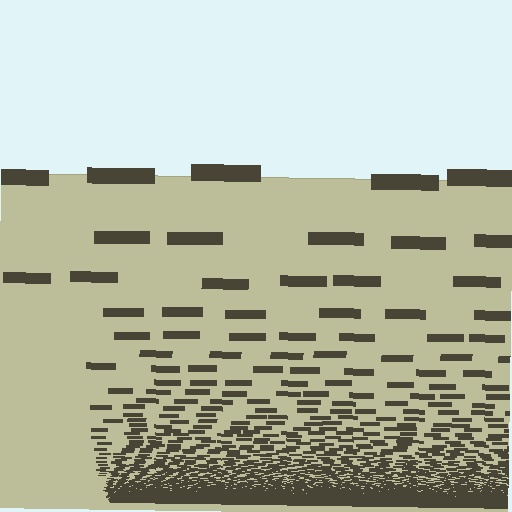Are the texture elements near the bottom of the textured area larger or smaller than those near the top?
Smaller. The gradient is inverted — elements near the bottom are smaller and denser.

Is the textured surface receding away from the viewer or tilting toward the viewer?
The surface appears to tilt toward the viewer. Texture elements get larger and sparser toward the top.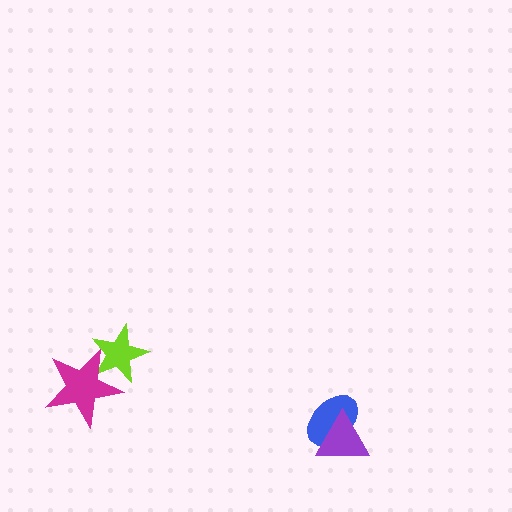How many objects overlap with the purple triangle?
1 object overlaps with the purple triangle.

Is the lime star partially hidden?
Yes, it is partially covered by another shape.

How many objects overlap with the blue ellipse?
1 object overlaps with the blue ellipse.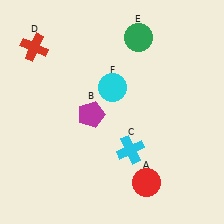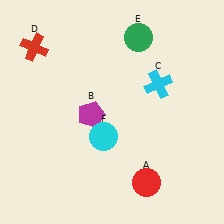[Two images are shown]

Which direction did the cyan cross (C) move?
The cyan cross (C) moved up.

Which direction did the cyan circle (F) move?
The cyan circle (F) moved down.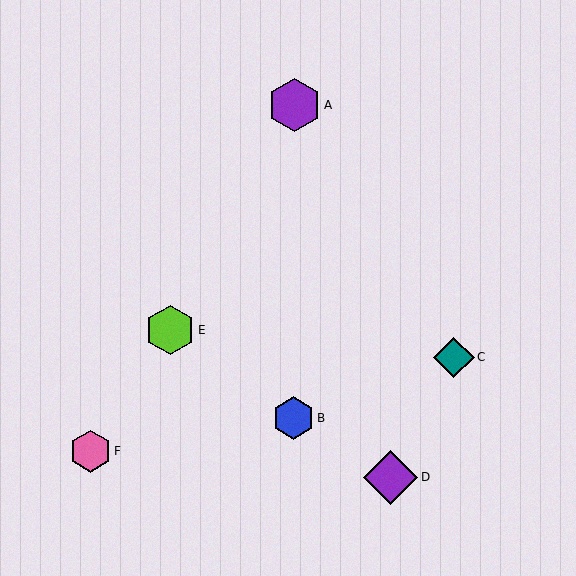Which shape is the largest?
The purple diamond (labeled D) is the largest.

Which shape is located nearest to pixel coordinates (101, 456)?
The pink hexagon (labeled F) at (90, 451) is nearest to that location.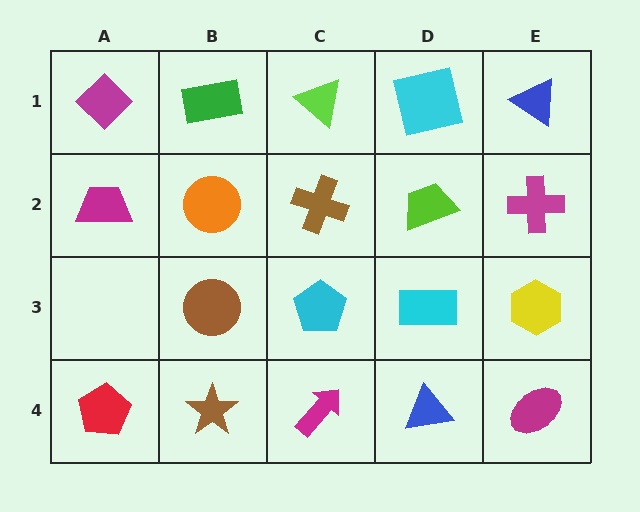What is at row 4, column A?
A red pentagon.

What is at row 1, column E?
A blue triangle.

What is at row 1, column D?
A cyan square.